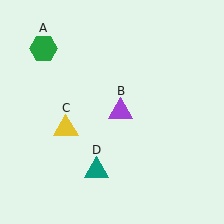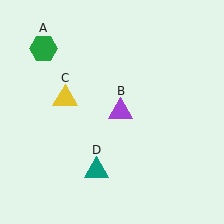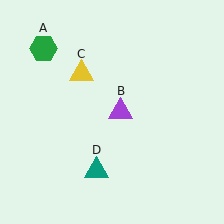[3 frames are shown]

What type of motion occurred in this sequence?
The yellow triangle (object C) rotated clockwise around the center of the scene.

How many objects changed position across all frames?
1 object changed position: yellow triangle (object C).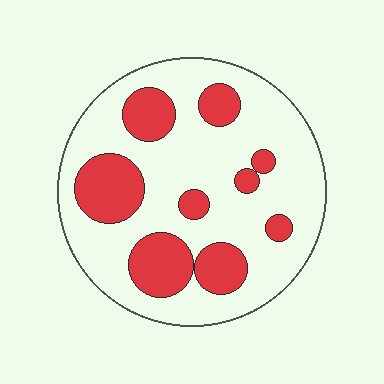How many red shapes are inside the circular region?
9.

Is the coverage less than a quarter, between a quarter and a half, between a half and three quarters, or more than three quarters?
Between a quarter and a half.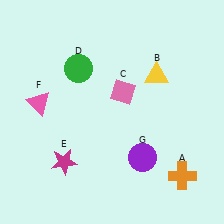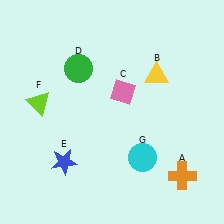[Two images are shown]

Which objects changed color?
E changed from magenta to blue. F changed from pink to lime. G changed from purple to cyan.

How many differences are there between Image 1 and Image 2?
There are 3 differences between the two images.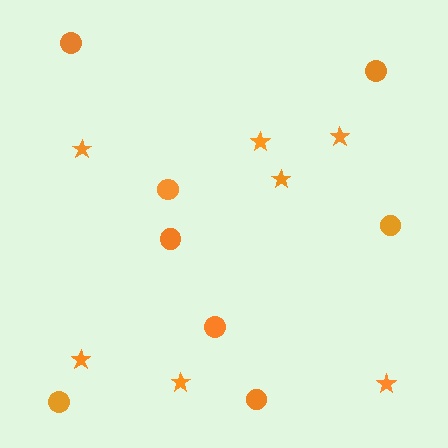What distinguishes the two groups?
There are 2 groups: one group of stars (7) and one group of circles (8).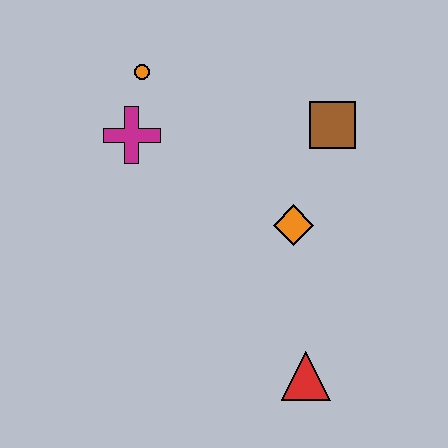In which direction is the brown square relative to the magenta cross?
The brown square is to the right of the magenta cross.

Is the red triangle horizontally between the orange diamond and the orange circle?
No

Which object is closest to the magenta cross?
The orange circle is closest to the magenta cross.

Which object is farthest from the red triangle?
The orange circle is farthest from the red triangle.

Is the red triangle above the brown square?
No